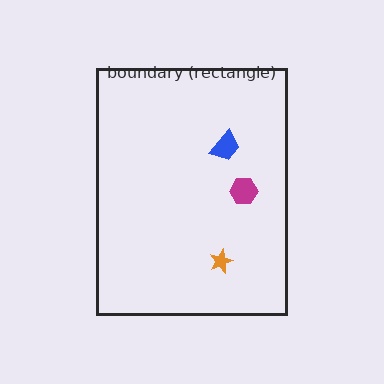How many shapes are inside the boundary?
3 inside, 0 outside.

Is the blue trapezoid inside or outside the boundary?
Inside.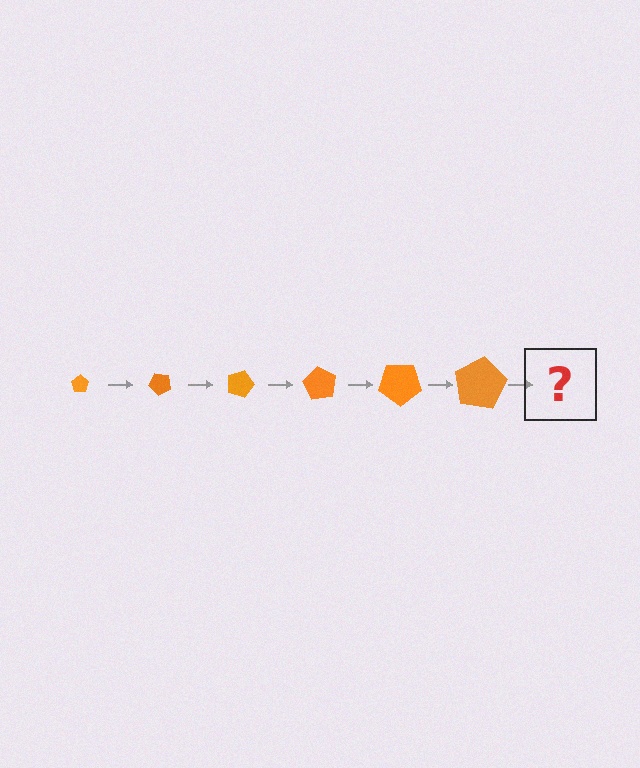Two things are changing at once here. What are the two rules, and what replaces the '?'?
The two rules are that the pentagon grows larger each step and it rotates 45 degrees each step. The '?' should be a pentagon, larger than the previous one and rotated 270 degrees from the start.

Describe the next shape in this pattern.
It should be a pentagon, larger than the previous one and rotated 270 degrees from the start.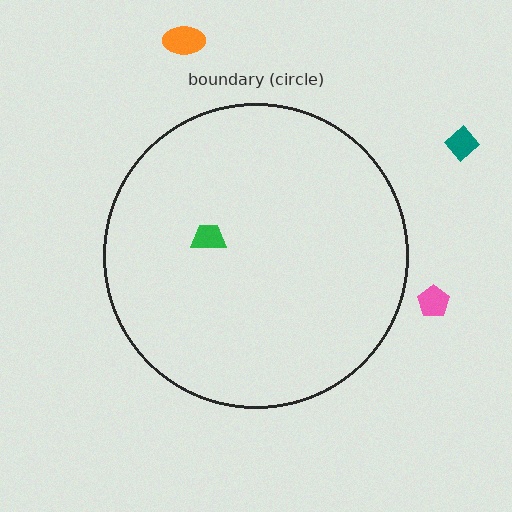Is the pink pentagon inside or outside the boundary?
Outside.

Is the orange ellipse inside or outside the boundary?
Outside.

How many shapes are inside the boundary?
1 inside, 3 outside.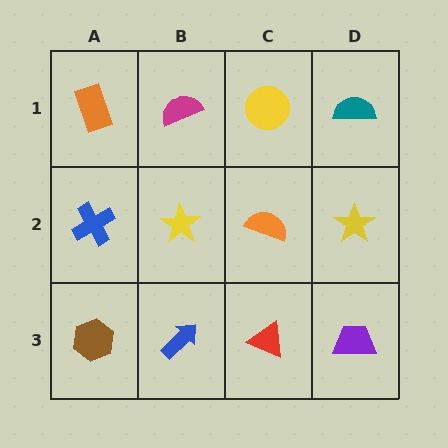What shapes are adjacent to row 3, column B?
A yellow star (row 2, column B), a brown hexagon (row 3, column A), a red triangle (row 3, column C).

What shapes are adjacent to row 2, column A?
An orange rectangle (row 1, column A), a brown hexagon (row 3, column A), a yellow star (row 2, column B).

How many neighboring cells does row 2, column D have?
3.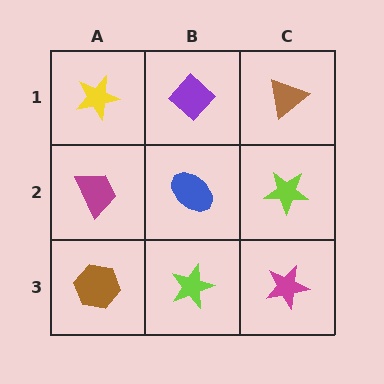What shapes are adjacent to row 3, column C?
A lime star (row 2, column C), a lime star (row 3, column B).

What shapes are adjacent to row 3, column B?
A blue ellipse (row 2, column B), a brown hexagon (row 3, column A), a magenta star (row 3, column C).